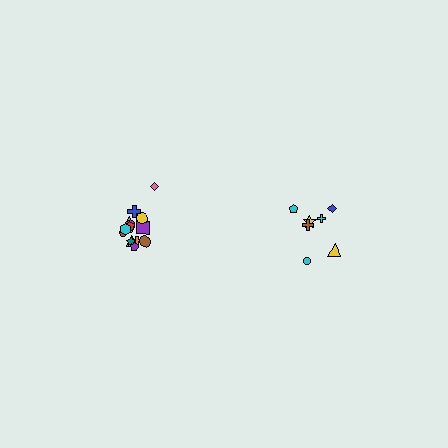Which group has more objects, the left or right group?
The left group.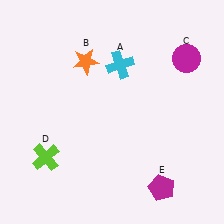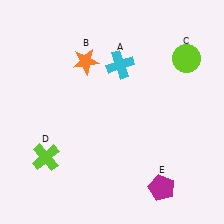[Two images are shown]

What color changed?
The circle (C) changed from magenta in Image 1 to lime in Image 2.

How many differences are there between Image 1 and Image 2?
There is 1 difference between the two images.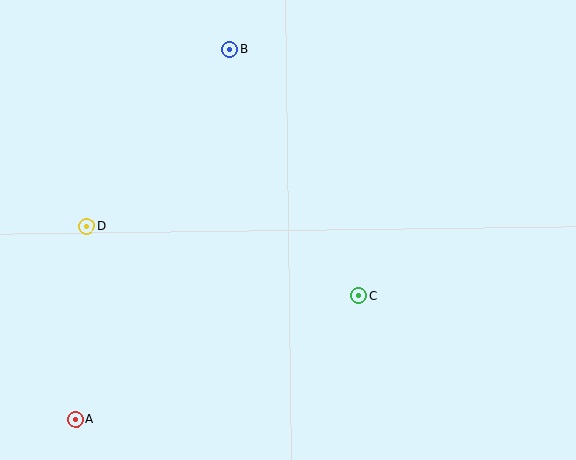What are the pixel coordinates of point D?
Point D is at (87, 226).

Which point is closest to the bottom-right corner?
Point C is closest to the bottom-right corner.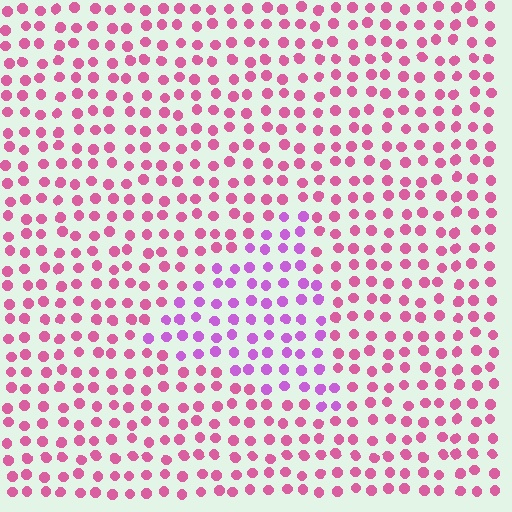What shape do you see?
I see a triangle.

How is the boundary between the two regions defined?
The boundary is defined purely by a slight shift in hue (about 36 degrees). Spacing, size, and orientation are identical on both sides.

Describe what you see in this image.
The image is filled with small pink elements in a uniform arrangement. A triangle-shaped region is visible where the elements are tinted to a slightly different hue, forming a subtle color boundary.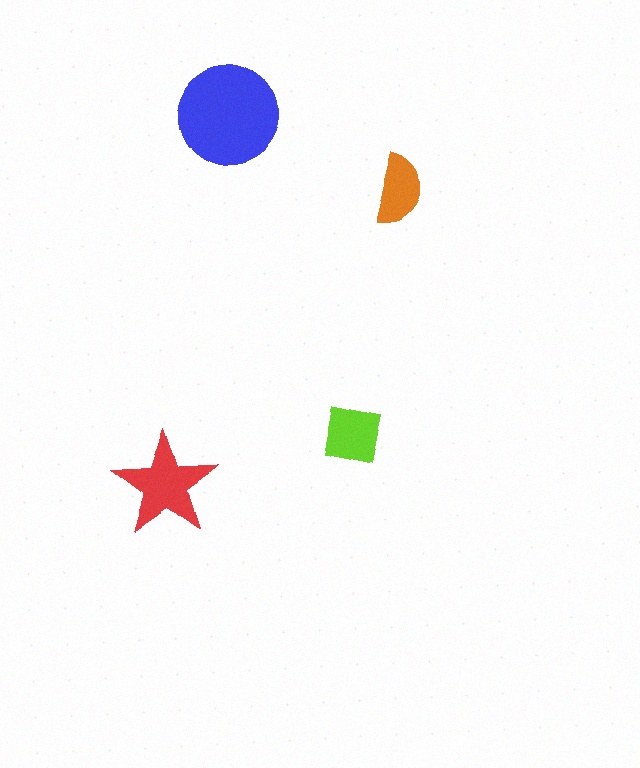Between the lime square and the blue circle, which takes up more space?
The blue circle.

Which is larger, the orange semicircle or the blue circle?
The blue circle.